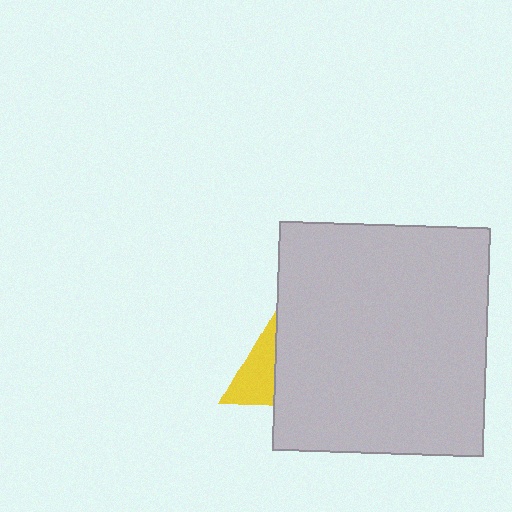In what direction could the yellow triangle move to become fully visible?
The yellow triangle could move left. That would shift it out from behind the light gray rectangle entirely.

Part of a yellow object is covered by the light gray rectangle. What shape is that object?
It is a triangle.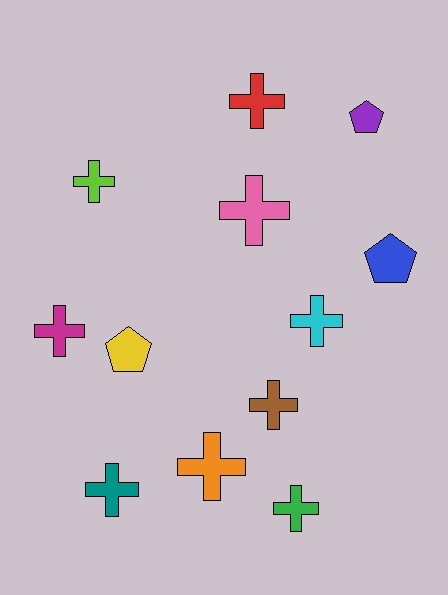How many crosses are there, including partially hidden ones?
There are 9 crosses.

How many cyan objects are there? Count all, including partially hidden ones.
There is 1 cyan object.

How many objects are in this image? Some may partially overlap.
There are 12 objects.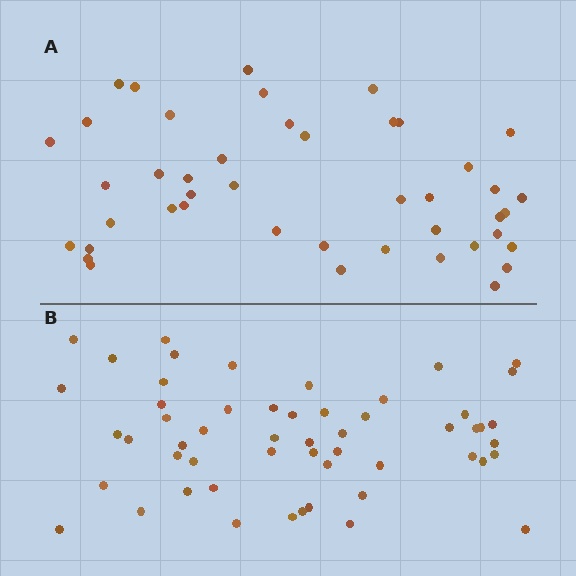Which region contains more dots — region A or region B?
Region B (the bottom region) has more dots.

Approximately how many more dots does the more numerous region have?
Region B has roughly 10 or so more dots than region A.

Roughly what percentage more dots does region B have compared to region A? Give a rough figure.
About 25% more.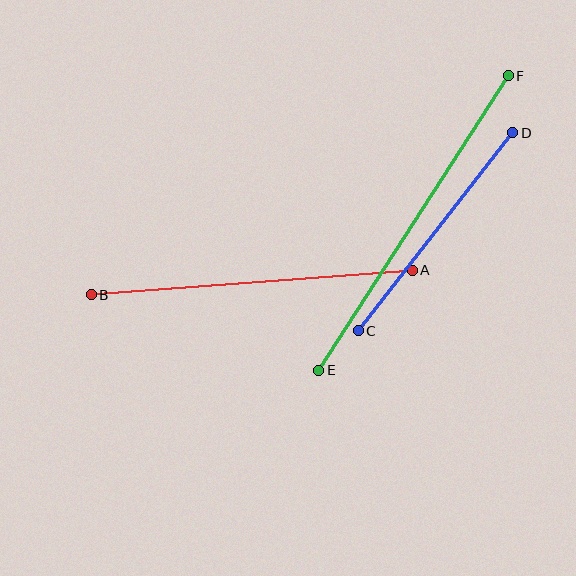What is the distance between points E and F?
The distance is approximately 350 pixels.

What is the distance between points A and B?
The distance is approximately 322 pixels.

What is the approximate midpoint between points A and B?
The midpoint is at approximately (252, 283) pixels.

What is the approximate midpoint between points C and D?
The midpoint is at approximately (436, 232) pixels.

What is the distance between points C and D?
The distance is approximately 251 pixels.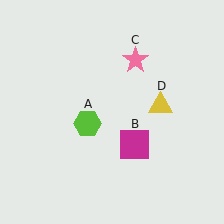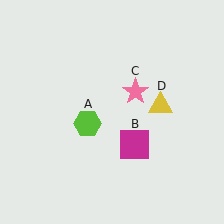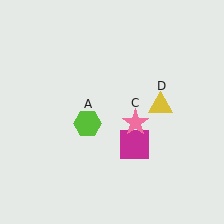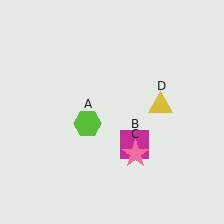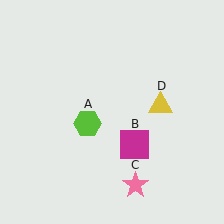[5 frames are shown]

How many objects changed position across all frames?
1 object changed position: pink star (object C).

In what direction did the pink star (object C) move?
The pink star (object C) moved down.